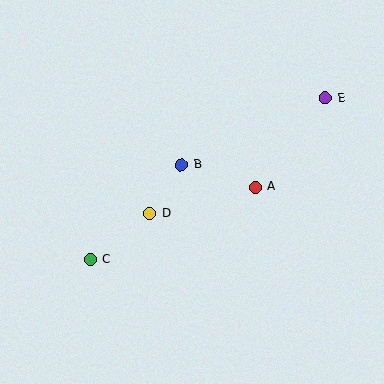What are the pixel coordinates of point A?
Point A is at (255, 187).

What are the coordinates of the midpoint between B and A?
The midpoint between B and A is at (218, 176).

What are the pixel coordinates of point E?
Point E is at (326, 98).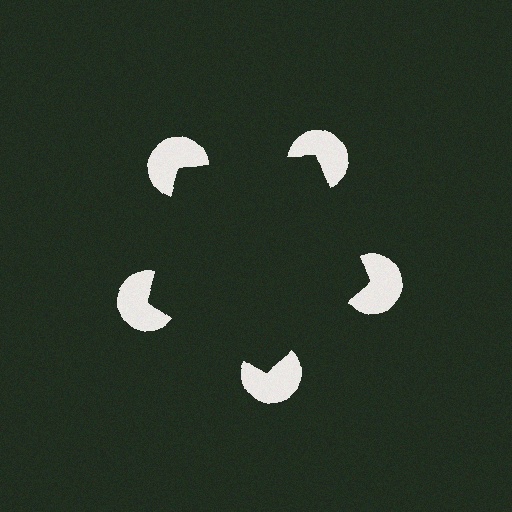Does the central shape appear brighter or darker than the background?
It typically appears slightly darker than the background, even though no actual brightness change is drawn.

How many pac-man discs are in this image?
There are 5 — one at each vertex of the illusory pentagon.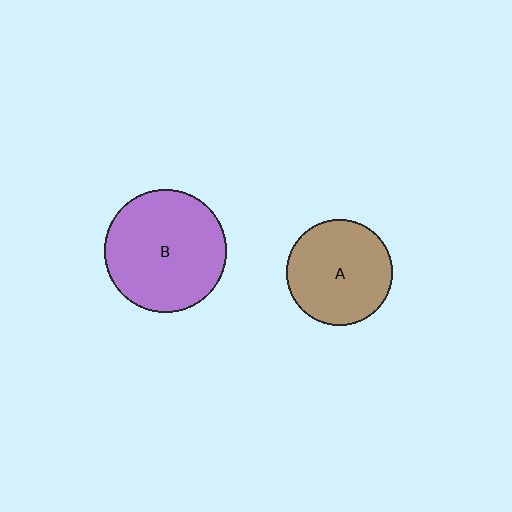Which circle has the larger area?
Circle B (purple).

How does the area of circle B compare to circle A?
Approximately 1.4 times.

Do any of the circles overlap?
No, none of the circles overlap.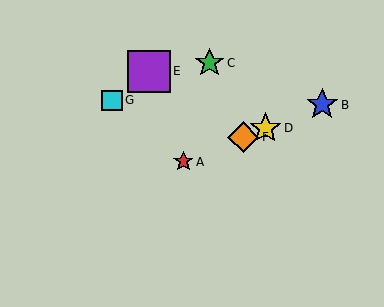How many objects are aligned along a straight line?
4 objects (A, B, D, F) are aligned along a straight line.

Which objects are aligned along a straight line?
Objects A, B, D, F are aligned along a straight line.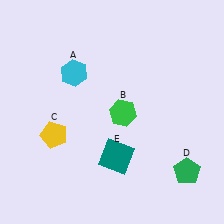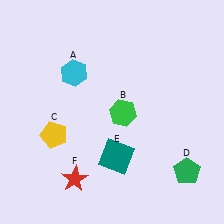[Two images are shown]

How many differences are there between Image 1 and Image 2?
There is 1 difference between the two images.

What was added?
A red star (F) was added in Image 2.